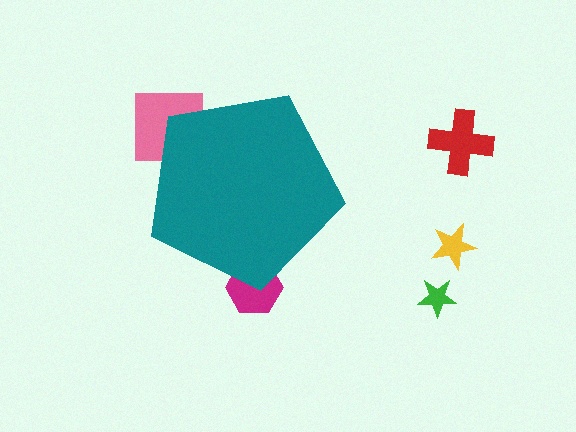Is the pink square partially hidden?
Yes, the pink square is partially hidden behind the teal pentagon.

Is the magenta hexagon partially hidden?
Yes, the magenta hexagon is partially hidden behind the teal pentagon.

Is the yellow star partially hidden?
No, the yellow star is fully visible.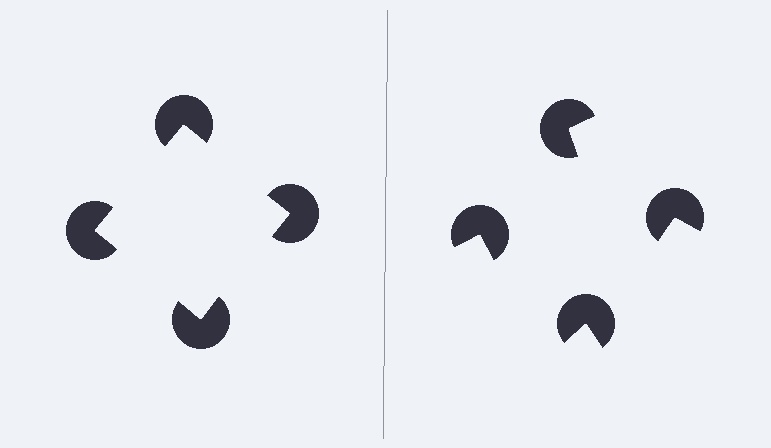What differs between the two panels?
The pac-man discs are positioned identically on both sides; only the wedge orientations differ. On the left they align to a square; on the right they are misaligned.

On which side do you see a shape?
An illusory square appears on the left side. On the right side the wedge cuts are rotated, so no coherent shape forms.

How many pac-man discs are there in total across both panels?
8 — 4 on each side.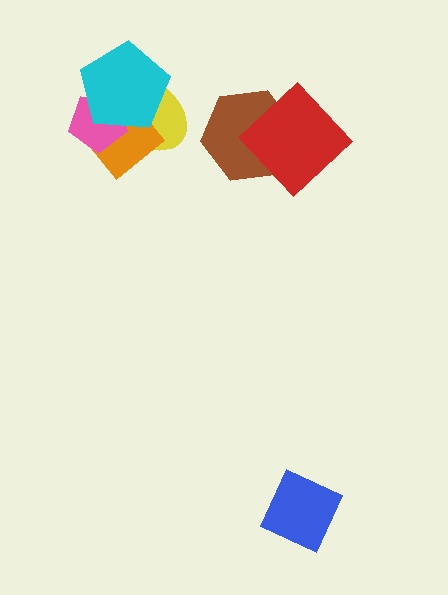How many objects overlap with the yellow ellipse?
3 objects overlap with the yellow ellipse.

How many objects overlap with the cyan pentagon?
3 objects overlap with the cyan pentagon.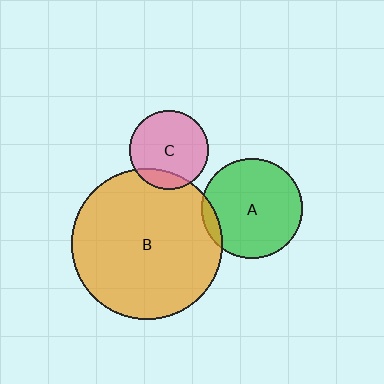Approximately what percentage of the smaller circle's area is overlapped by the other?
Approximately 15%.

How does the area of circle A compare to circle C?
Approximately 1.6 times.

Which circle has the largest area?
Circle B (orange).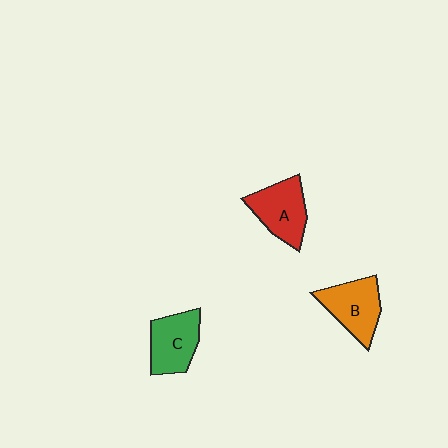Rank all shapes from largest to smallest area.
From largest to smallest: A (red), B (orange), C (green).